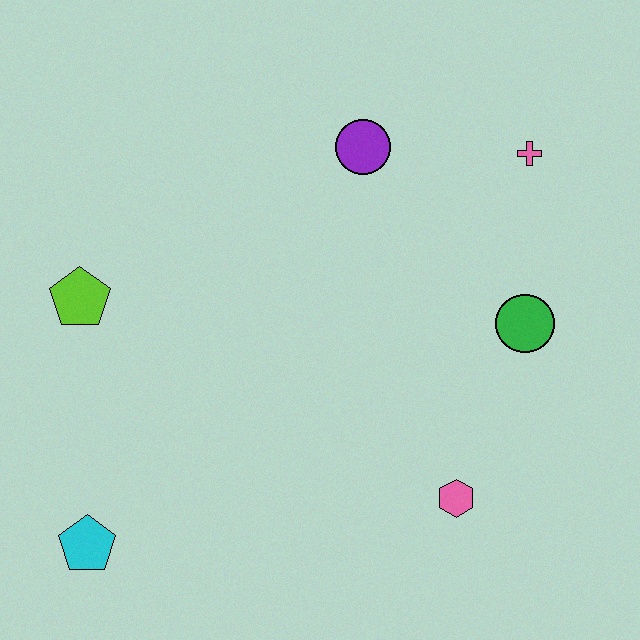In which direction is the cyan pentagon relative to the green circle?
The cyan pentagon is to the left of the green circle.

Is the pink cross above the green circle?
Yes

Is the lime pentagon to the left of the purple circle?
Yes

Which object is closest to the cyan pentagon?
The lime pentagon is closest to the cyan pentagon.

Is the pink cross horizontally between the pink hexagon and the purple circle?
No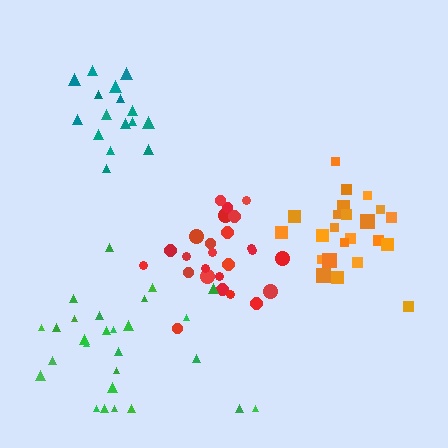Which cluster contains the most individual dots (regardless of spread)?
Green (27).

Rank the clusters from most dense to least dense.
red, teal, orange, green.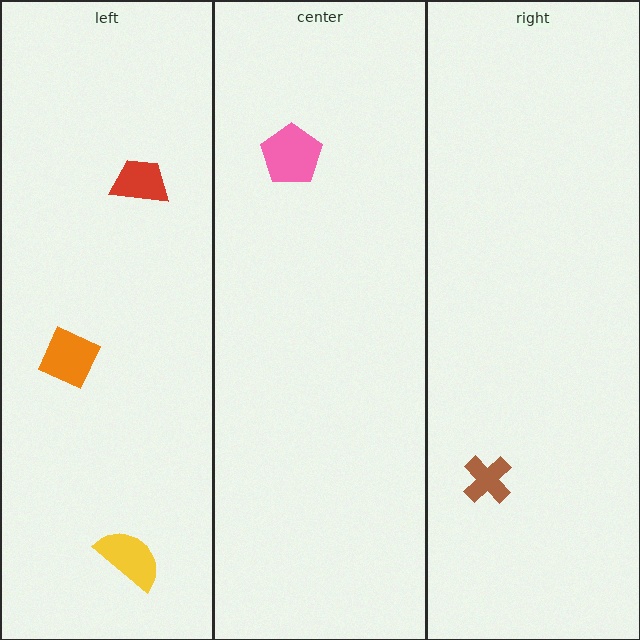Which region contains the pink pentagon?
The center region.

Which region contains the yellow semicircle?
The left region.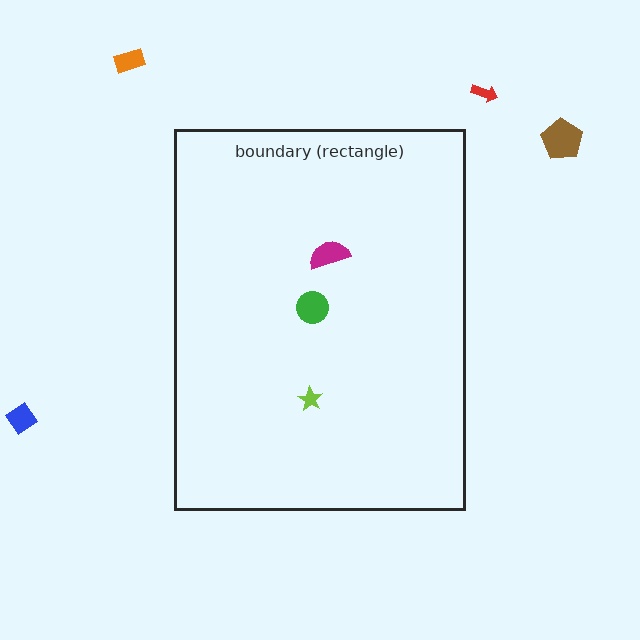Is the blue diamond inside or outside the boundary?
Outside.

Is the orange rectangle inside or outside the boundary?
Outside.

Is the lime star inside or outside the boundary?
Inside.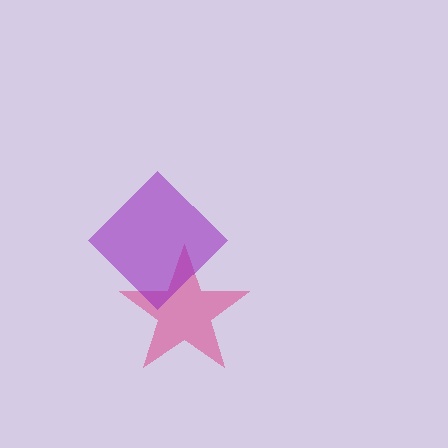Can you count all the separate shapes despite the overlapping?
Yes, there are 2 separate shapes.